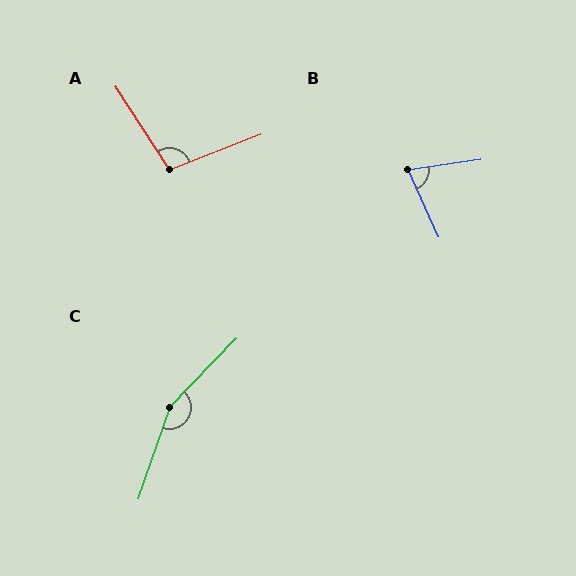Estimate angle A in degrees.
Approximately 102 degrees.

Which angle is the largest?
C, at approximately 154 degrees.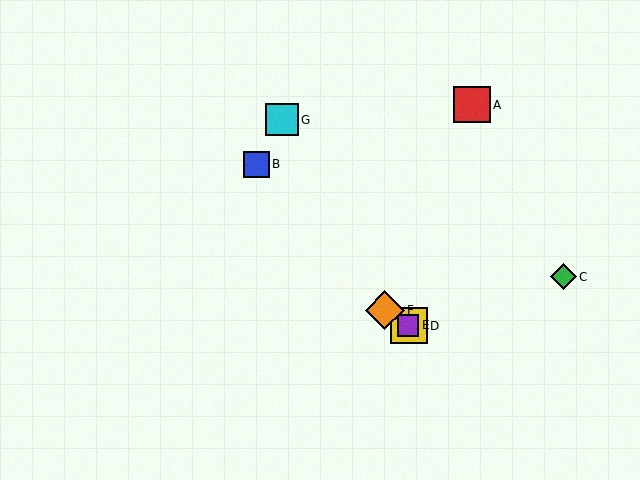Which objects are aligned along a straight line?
Objects D, E, F are aligned along a straight line.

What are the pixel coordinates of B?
Object B is at (256, 164).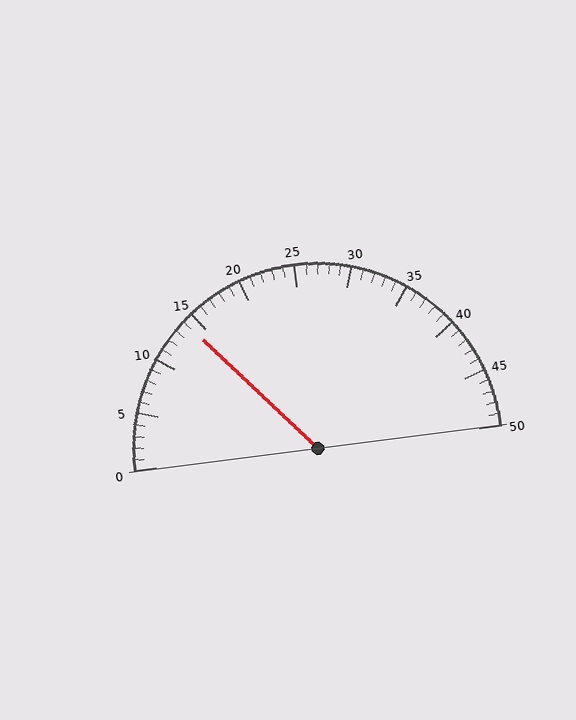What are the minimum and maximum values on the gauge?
The gauge ranges from 0 to 50.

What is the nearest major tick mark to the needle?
The nearest major tick mark is 15.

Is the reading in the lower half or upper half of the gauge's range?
The reading is in the lower half of the range (0 to 50).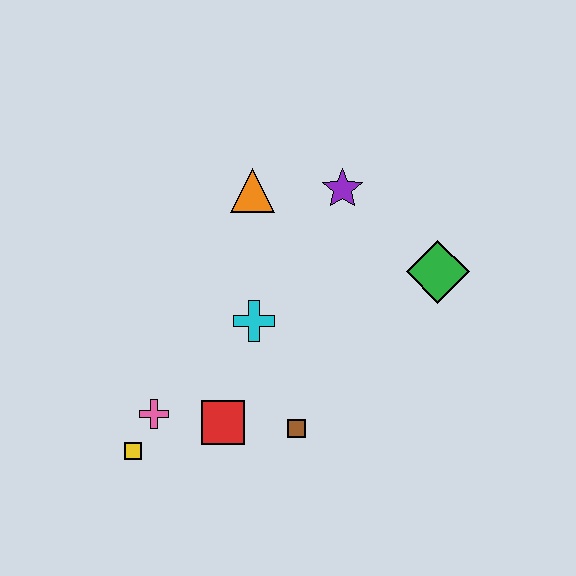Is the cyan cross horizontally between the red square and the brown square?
Yes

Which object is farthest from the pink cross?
The green diamond is farthest from the pink cross.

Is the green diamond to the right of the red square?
Yes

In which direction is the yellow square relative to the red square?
The yellow square is to the left of the red square.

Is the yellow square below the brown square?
Yes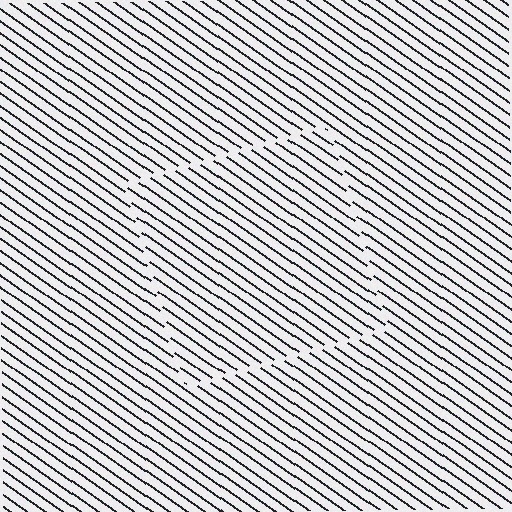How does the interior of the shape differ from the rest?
The interior of the shape contains the same grating, shifted by half a period — the contour is defined by the phase discontinuity where line-ends from the inner and outer gratings abut.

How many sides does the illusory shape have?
4 sides — the line-ends trace a square.